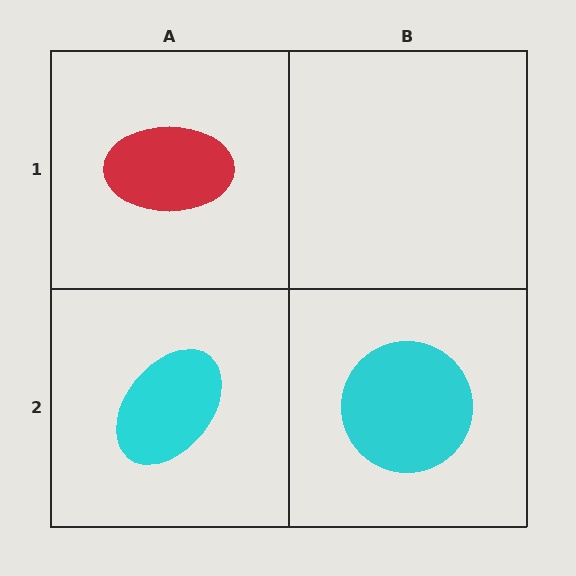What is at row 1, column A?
A red ellipse.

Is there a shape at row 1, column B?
No, that cell is empty.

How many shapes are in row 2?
2 shapes.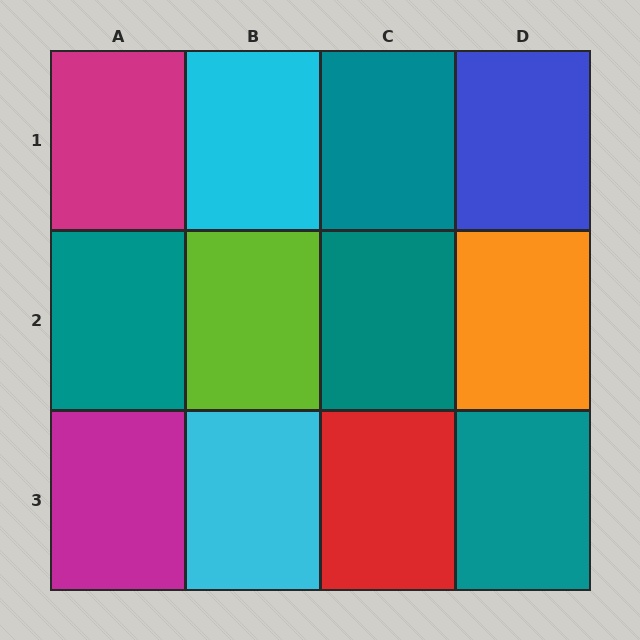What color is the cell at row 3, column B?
Cyan.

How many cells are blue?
1 cell is blue.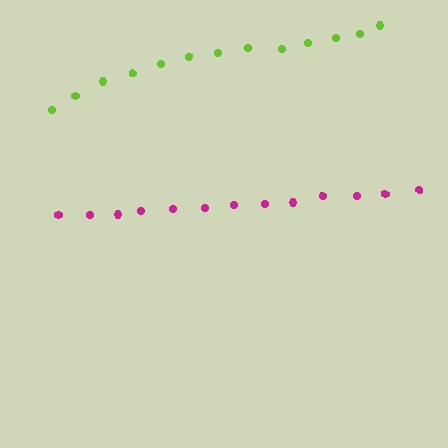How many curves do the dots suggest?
There are 2 distinct paths.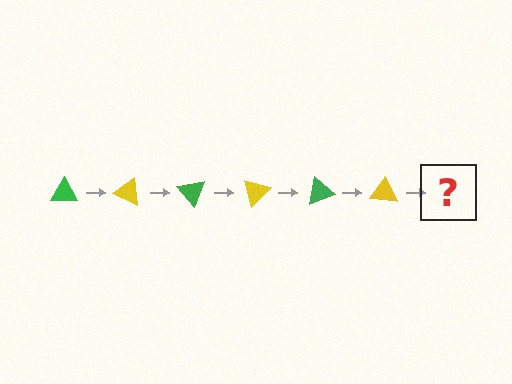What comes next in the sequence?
The next element should be a green triangle, rotated 150 degrees from the start.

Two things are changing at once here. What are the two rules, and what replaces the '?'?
The two rules are that it rotates 25 degrees each step and the color cycles through green and yellow. The '?' should be a green triangle, rotated 150 degrees from the start.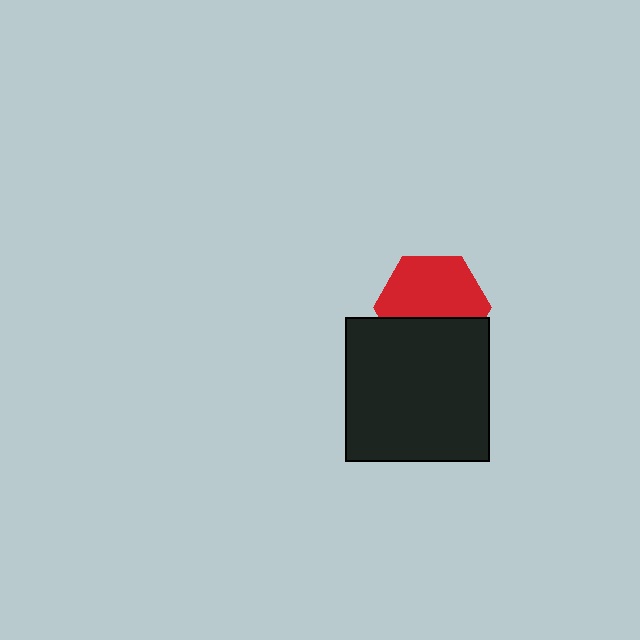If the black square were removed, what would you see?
You would see the complete red hexagon.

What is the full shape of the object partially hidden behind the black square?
The partially hidden object is a red hexagon.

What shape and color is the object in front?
The object in front is a black square.